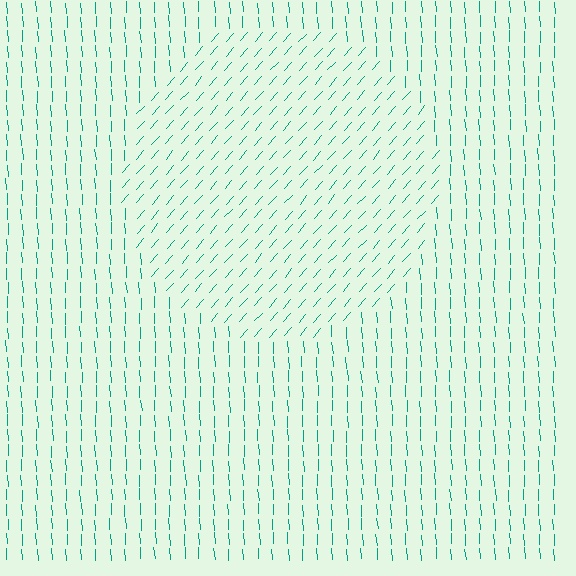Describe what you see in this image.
The image is filled with small teal line segments. A circle region in the image has lines oriented differently from the surrounding lines, creating a visible texture boundary.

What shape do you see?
I see a circle.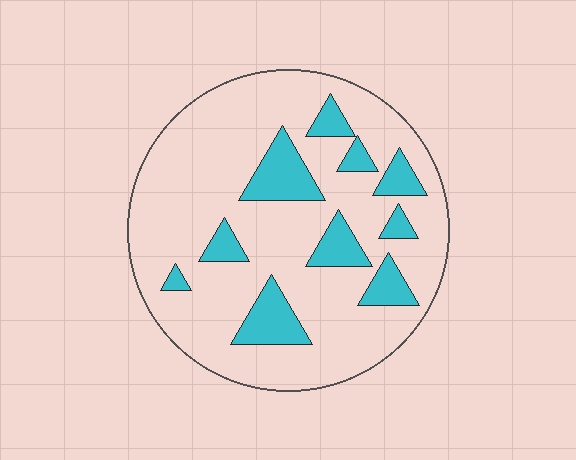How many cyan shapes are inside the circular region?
10.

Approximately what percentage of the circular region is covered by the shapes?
Approximately 20%.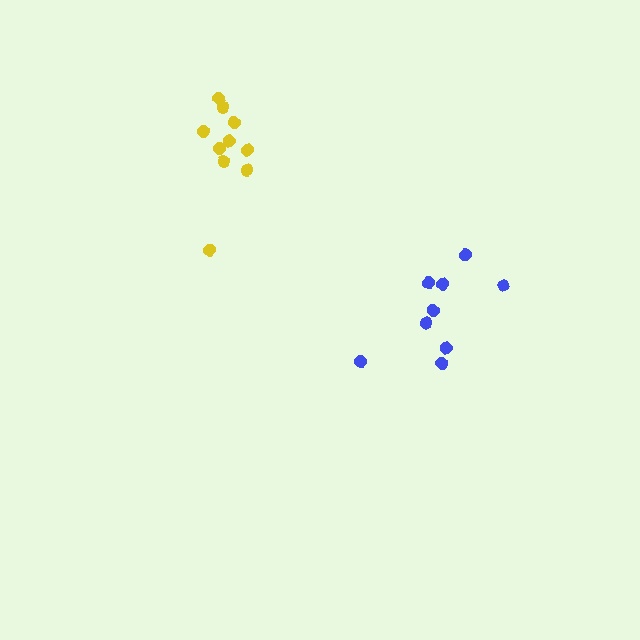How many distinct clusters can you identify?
There are 2 distinct clusters.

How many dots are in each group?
Group 1: 9 dots, Group 2: 10 dots (19 total).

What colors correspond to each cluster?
The clusters are colored: blue, yellow.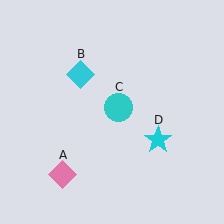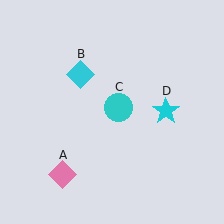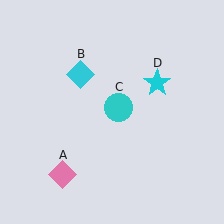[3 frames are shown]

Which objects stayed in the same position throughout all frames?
Pink diamond (object A) and cyan diamond (object B) and cyan circle (object C) remained stationary.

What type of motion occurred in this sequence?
The cyan star (object D) rotated counterclockwise around the center of the scene.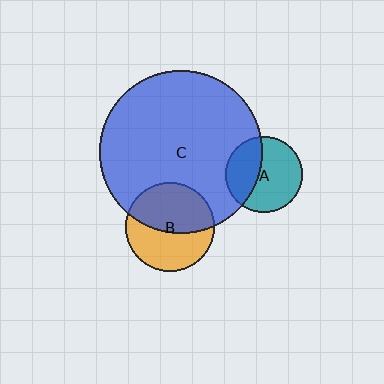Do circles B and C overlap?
Yes.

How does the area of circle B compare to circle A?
Approximately 1.3 times.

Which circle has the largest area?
Circle C (blue).